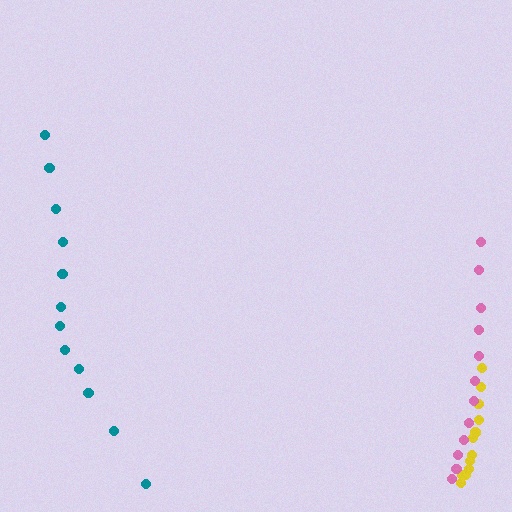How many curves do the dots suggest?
There are 3 distinct paths.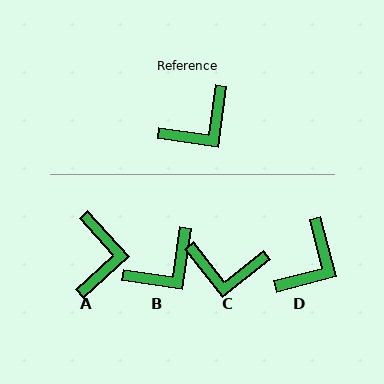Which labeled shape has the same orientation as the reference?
B.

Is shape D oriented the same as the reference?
No, it is off by about 23 degrees.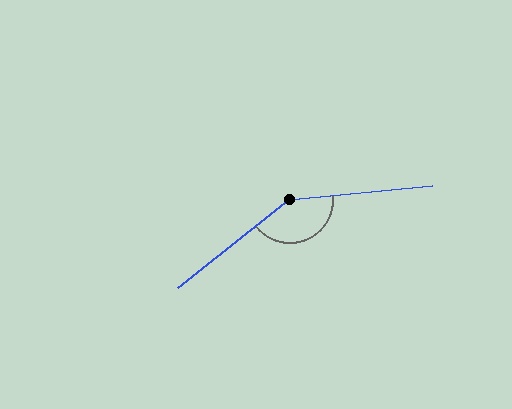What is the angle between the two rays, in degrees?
Approximately 147 degrees.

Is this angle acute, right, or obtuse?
It is obtuse.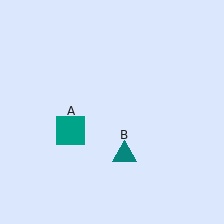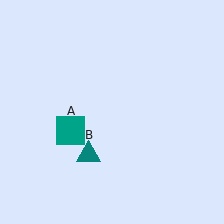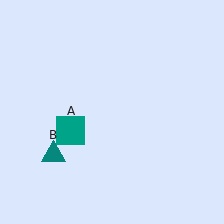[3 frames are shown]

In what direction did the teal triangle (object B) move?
The teal triangle (object B) moved left.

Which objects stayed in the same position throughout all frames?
Teal square (object A) remained stationary.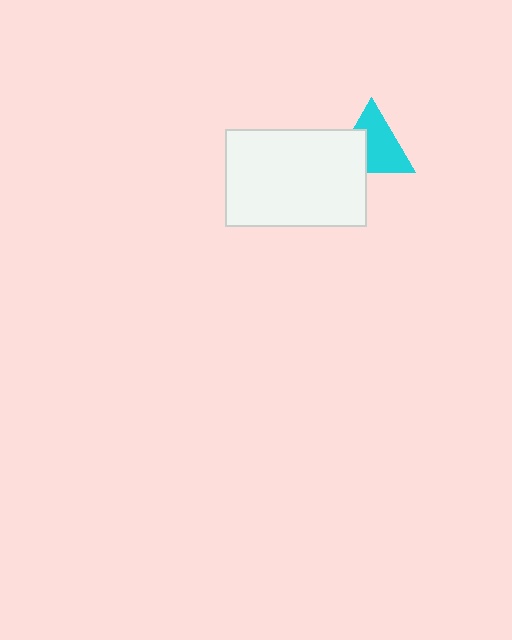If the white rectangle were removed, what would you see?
You would see the complete cyan triangle.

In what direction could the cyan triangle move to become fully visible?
The cyan triangle could move toward the upper-right. That would shift it out from behind the white rectangle entirely.